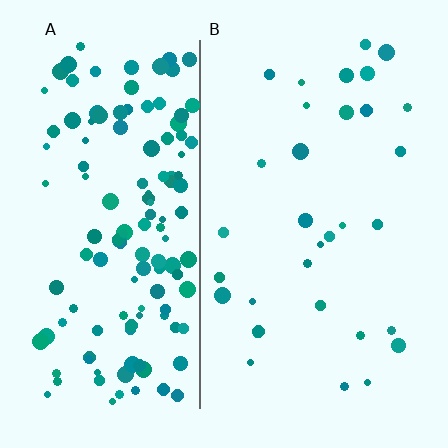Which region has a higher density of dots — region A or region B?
A (the left).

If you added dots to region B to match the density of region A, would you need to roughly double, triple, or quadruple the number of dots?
Approximately quadruple.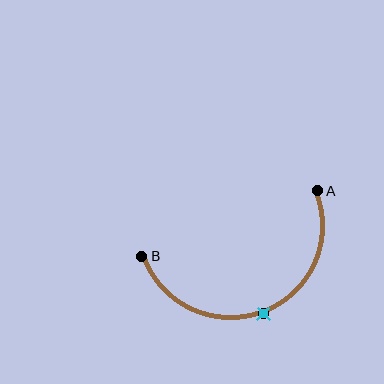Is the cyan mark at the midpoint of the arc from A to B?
Yes. The cyan mark lies on the arc at equal arc-length from both A and B — it is the arc midpoint.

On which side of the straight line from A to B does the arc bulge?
The arc bulges below the straight line connecting A and B.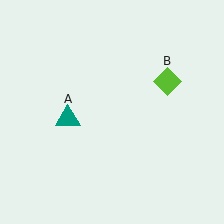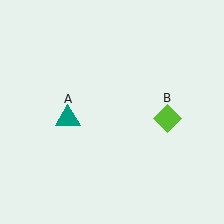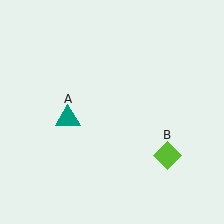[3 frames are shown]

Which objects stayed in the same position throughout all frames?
Teal triangle (object A) remained stationary.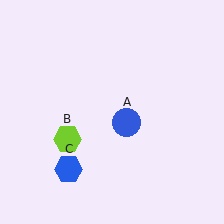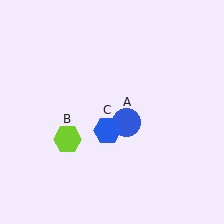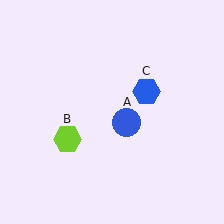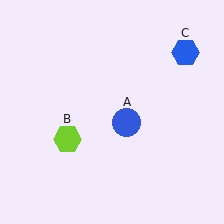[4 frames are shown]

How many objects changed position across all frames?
1 object changed position: blue hexagon (object C).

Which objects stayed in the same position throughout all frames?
Blue circle (object A) and lime hexagon (object B) remained stationary.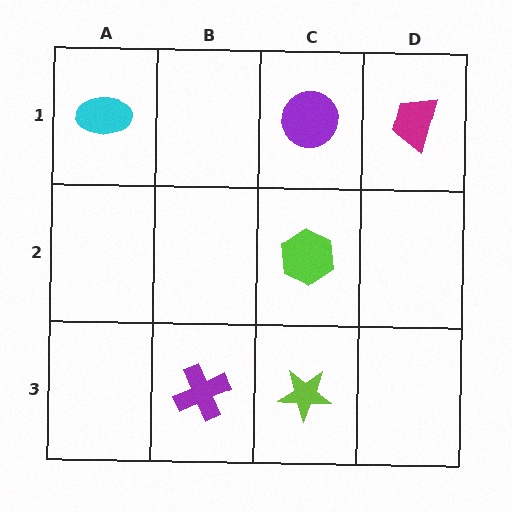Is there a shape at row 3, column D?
No, that cell is empty.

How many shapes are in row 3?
2 shapes.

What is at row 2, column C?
A lime hexagon.